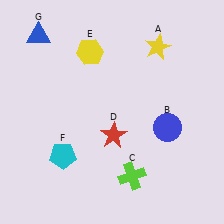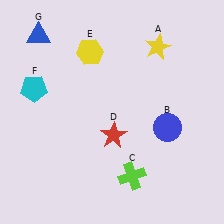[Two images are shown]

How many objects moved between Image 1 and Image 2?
1 object moved between the two images.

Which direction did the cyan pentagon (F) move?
The cyan pentagon (F) moved up.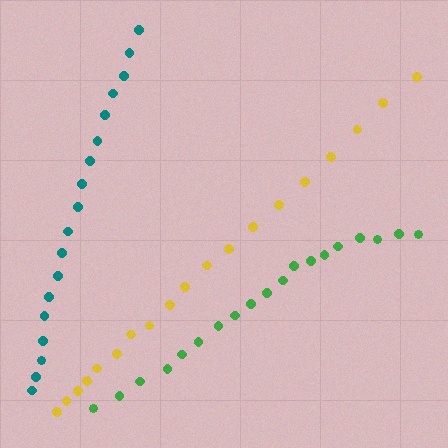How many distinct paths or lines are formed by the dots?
There are 3 distinct paths.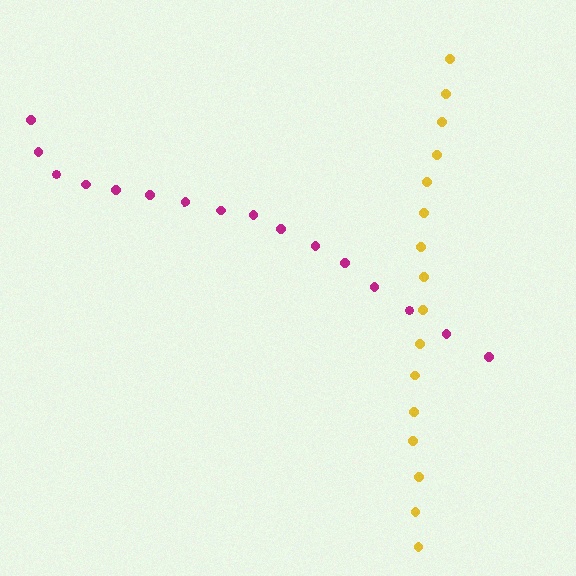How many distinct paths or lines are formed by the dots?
There are 2 distinct paths.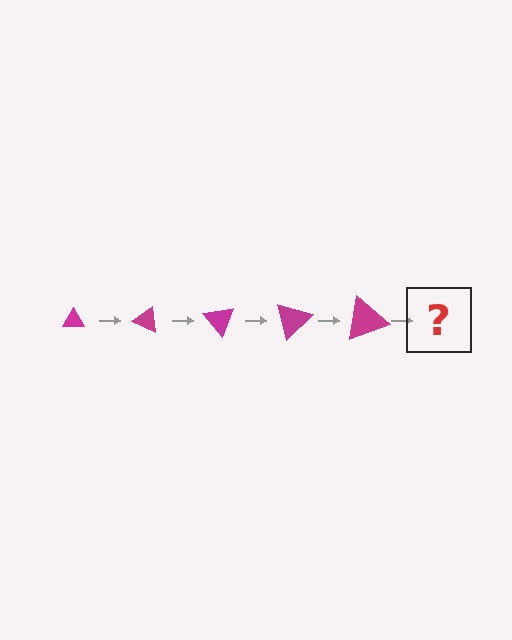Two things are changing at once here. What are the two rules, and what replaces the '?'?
The two rules are that the triangle grows larger each step and it rotates 25 degrees each step. The '?' should be a triangle, larger than the previous one and rotated 125 degrees from the start.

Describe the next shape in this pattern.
It should be a triangle, larger than the previous one and rotated 125 degrees from the start.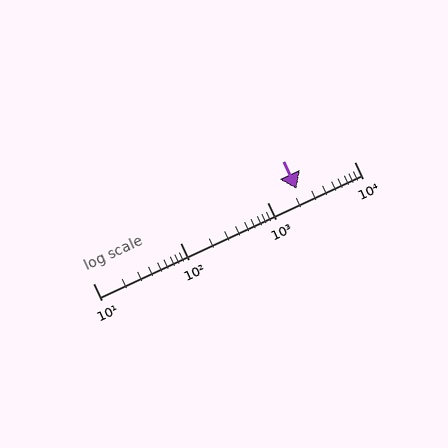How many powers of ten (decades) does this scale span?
The scale spans 3 decades, from 10 to 10000.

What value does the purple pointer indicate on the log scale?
The pointer indicates approximately 2200.